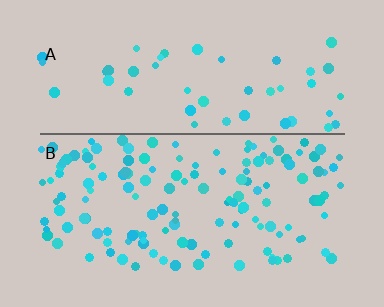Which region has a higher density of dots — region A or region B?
B (the bottom).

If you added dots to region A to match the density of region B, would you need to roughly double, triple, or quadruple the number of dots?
Approximately triple.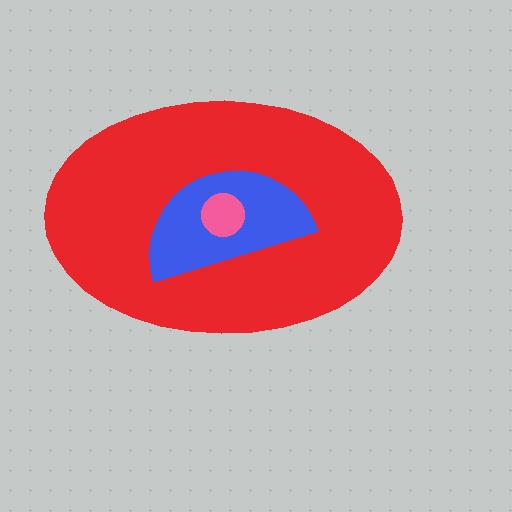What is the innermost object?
The pink circle.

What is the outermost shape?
The red ellipse.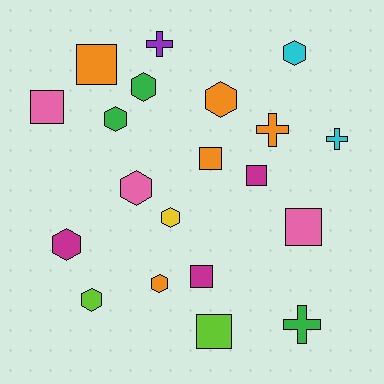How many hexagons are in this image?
There are 9 hexagons.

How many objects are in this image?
There are 20 objects.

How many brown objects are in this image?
There are no brown objects.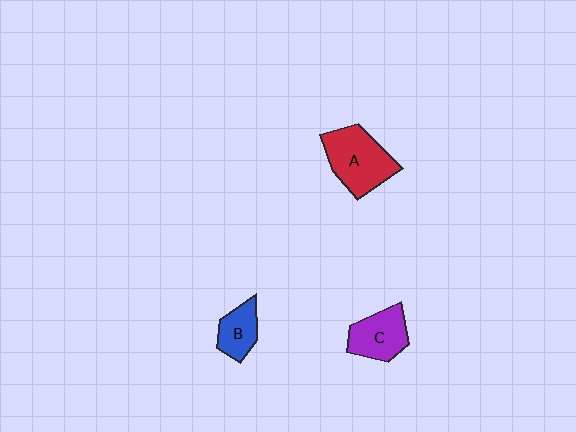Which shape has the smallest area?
Shape B (blue).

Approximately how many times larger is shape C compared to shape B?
Approximately 1.4 times.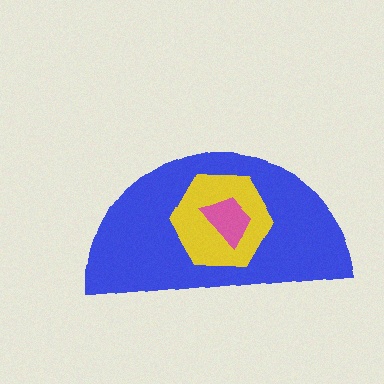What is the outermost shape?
The blue semicircle.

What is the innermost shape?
The pink trapezoid.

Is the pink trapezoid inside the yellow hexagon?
Yes.